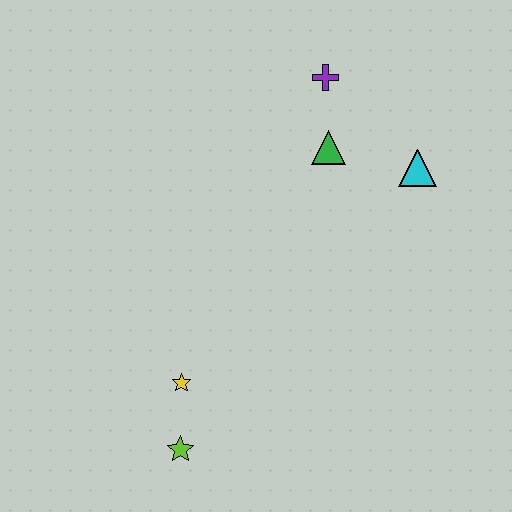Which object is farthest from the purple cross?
The lime star is farthest from the purple cross.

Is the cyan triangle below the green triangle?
Yes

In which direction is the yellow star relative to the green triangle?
The yellow star is below the green triangle.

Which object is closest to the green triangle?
The purple cross is closest to the green triangle.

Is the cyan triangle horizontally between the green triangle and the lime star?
No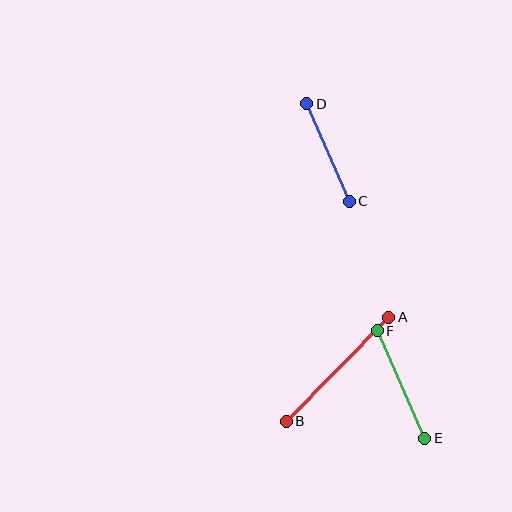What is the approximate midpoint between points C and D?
The midpoint is at approximately (328, 153) pixels.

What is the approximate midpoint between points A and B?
The midpoint is at approximately (337, 369) pixels.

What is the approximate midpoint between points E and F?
The midpoint is at approximately (401, 385) pixels.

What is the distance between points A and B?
The distance is approximately 146 pixels.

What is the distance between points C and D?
The distance is approximately 107 pixels.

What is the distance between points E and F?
The distance is approximately 118 pixels.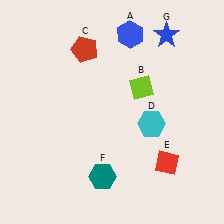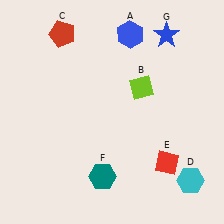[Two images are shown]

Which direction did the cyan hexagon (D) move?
The cyan hexagon (D) moved down.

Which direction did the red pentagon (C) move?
The red pentagon (C) moved left.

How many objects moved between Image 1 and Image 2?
2 objects moved between the two images.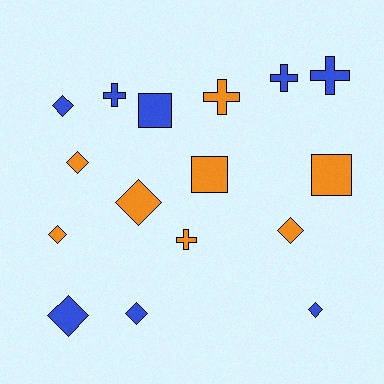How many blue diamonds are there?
There are 4 blue diamonds.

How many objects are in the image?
There are 16 objects.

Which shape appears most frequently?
Diamond, with 8 objects.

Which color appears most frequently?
Blue, with 8 objects.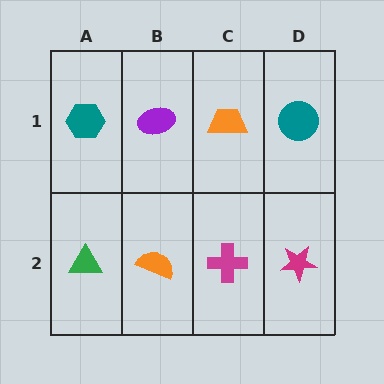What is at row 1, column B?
A purple ellipse.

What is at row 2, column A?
A green triangle.